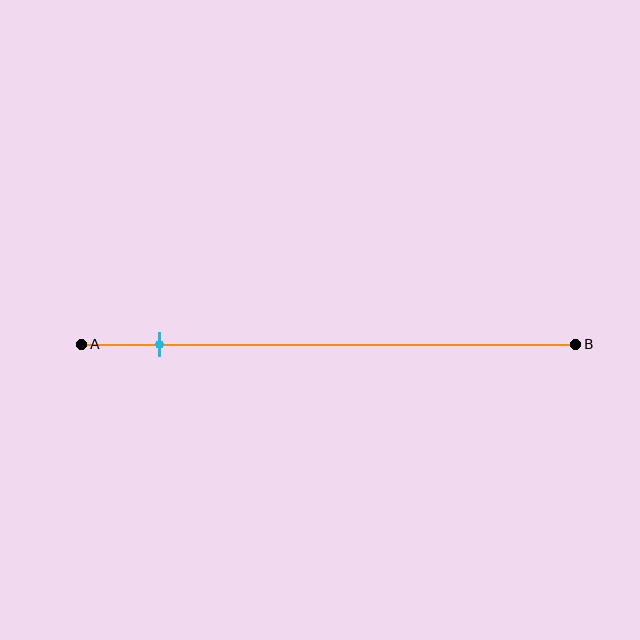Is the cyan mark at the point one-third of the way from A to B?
No, the mark is at about 15% from A, not at the 33% one-third point.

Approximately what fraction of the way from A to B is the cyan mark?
The cyan mark is approximately 15% of the way from A to B.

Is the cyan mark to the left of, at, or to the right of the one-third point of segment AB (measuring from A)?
The cyan mark is to the left of the one-third point of segment AB.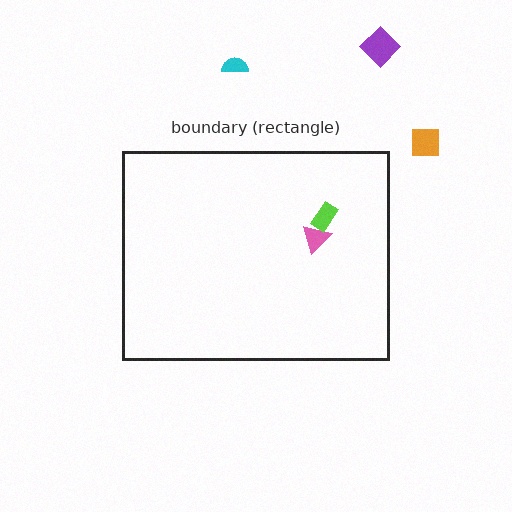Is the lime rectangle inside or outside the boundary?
Inside.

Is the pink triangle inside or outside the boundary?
Inside.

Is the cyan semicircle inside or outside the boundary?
Outside.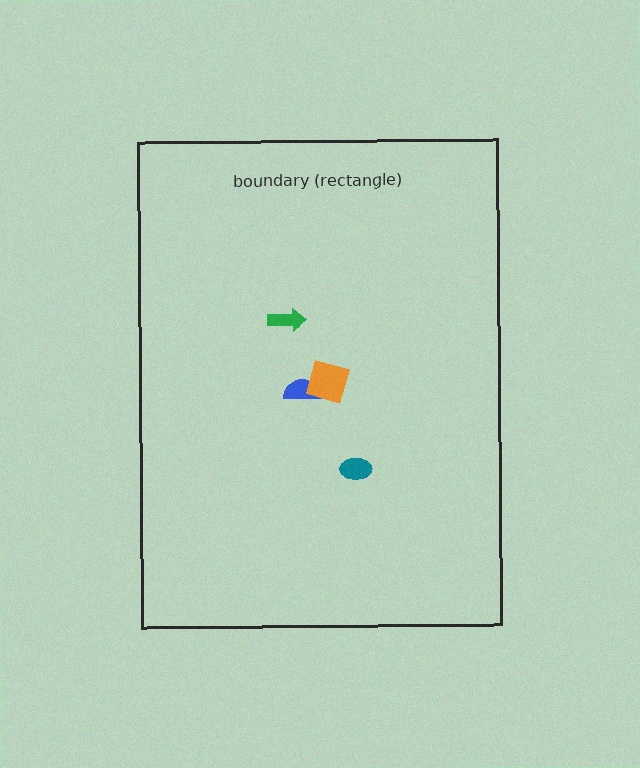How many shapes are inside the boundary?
4 inside, 0 outside.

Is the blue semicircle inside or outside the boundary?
Inside.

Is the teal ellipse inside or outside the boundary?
Inside.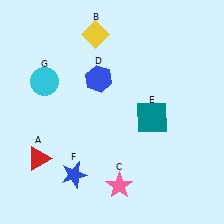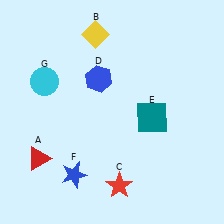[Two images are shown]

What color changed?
The star (C) changed from pink in Image 1 to red in Image 2.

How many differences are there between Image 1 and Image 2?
There is 1 difference between the two images.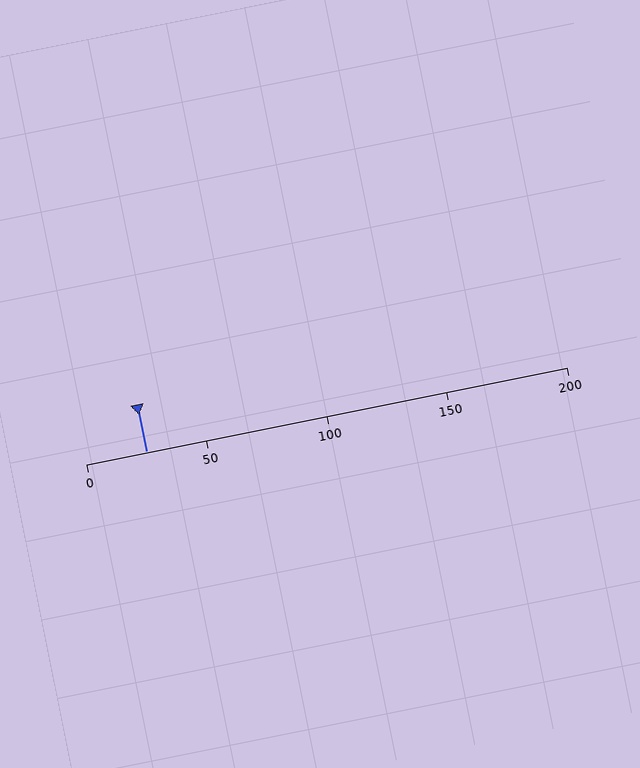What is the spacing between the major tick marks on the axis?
The major ticks are spaced 50 apart.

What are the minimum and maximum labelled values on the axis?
The axis runs from 0 to 200.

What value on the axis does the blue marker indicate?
The marker indicates approximately 25.